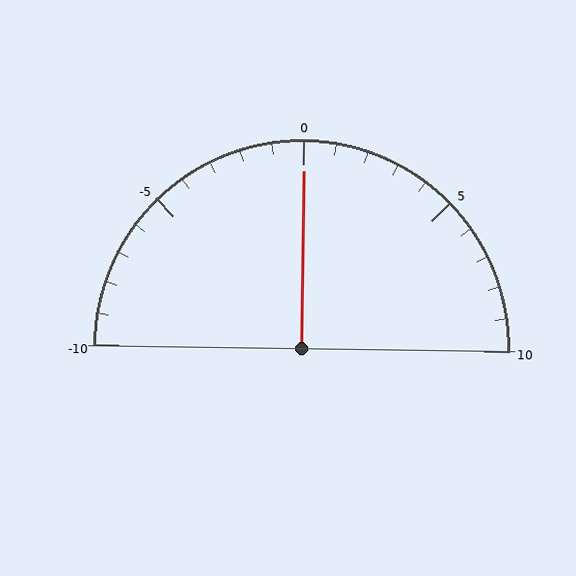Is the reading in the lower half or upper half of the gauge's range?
The reading is in the upper half of the range (-10 to 10).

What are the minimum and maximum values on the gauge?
The gauge ranges from -10 to 10.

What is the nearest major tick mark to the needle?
The nearest major tick mark is 0.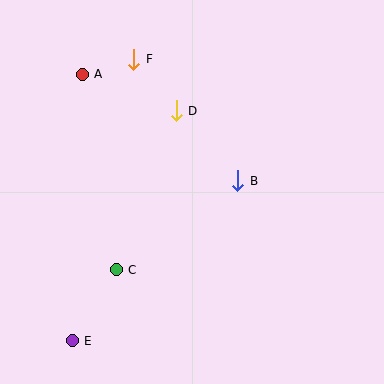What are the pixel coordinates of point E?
Point E is at (72, 341).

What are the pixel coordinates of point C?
Point C is at (116, 270).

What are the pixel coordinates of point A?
Point A is at (82, 74).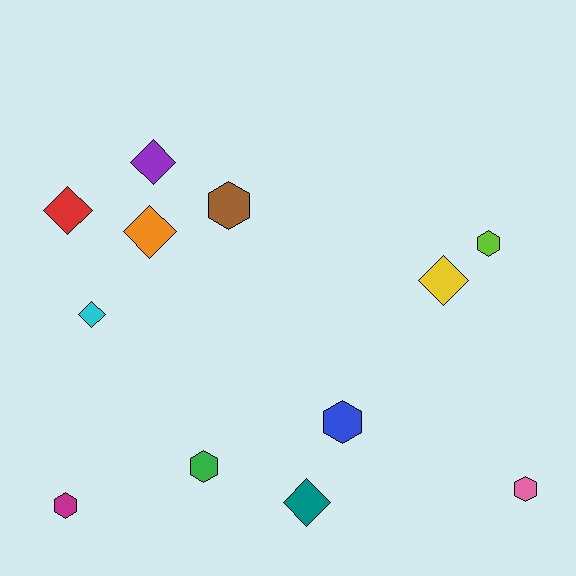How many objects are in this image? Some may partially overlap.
There are 12 objects.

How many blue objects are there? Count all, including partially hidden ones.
There is 1 blue object.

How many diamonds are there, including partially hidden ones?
There are 6 diamonds.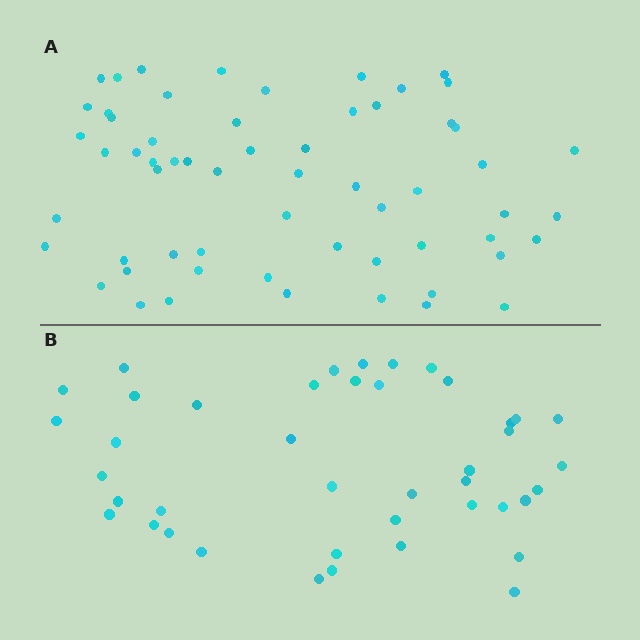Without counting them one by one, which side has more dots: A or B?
Region A (the top region) has more dots.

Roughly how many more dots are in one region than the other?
Region A has approximately 20 more dots than region B.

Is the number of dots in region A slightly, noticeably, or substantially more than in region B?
Region A has noticeably more, but not dramatically so. The ratio is roughly 1.4 to 1.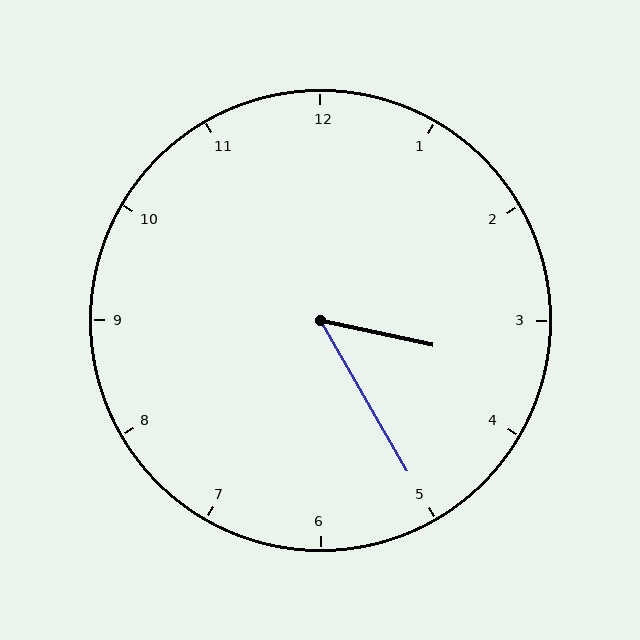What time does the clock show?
3:25.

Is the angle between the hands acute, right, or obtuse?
It is acute.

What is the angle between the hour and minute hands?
Approximately 48 degrees.